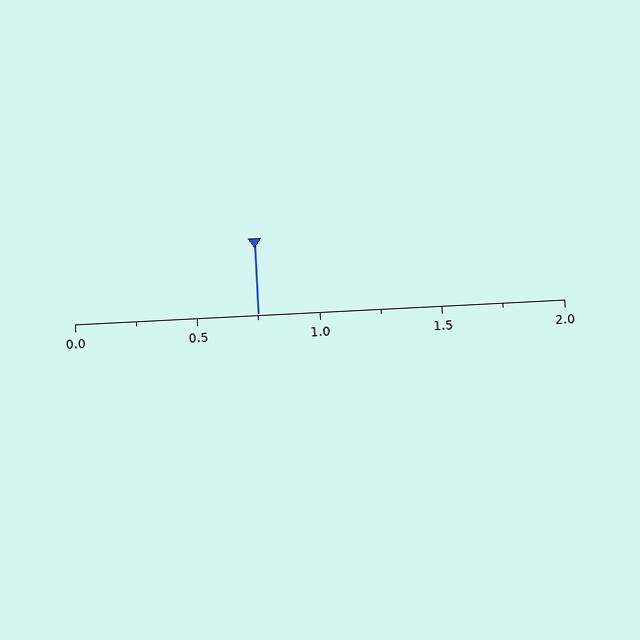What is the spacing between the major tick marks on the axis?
The major ticks are spaced 0.5 apart.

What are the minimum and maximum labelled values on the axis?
The axis runs from 0.0 to 2.0.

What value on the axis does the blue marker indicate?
The marker indicates approximately 0.75.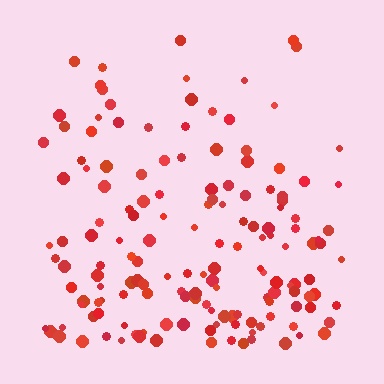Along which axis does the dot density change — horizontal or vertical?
Vertical.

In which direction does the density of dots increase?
From top to bottom, with the bottom side densest.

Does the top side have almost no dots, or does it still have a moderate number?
Still a moderate number, just noticeably fewer than the bottom.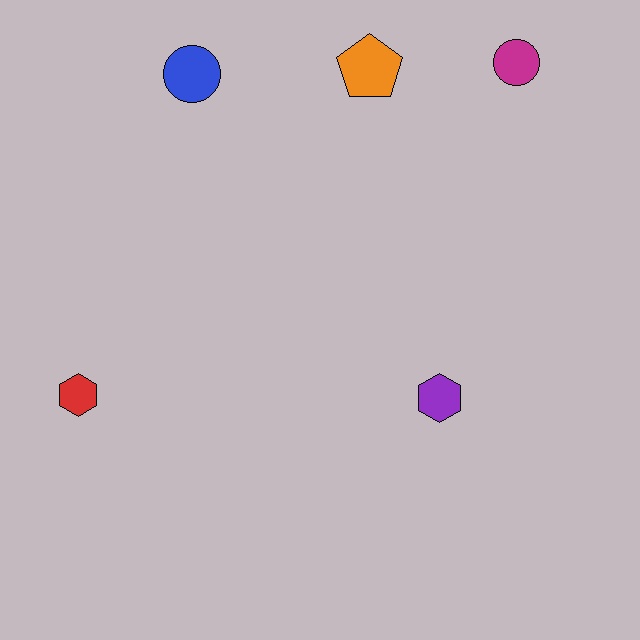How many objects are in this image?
There are 5 objects.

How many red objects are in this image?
There is 1 red object.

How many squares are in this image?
There are no squares.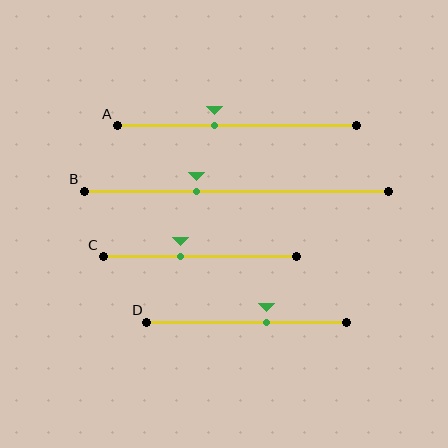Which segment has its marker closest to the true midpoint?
Segment A has its marker closest to the true midpoint.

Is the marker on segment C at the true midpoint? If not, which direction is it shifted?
No, the marker on segment C is shifted to the left by about 10% of the segment length.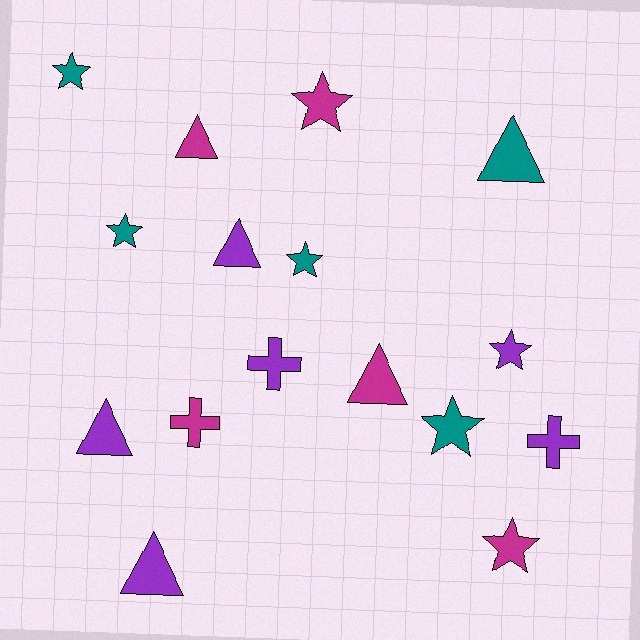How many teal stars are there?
There are 4 teal stars.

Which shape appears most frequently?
Star, with 7 objects.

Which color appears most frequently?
Purple, with 6 objects.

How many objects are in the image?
There are 16 objects.